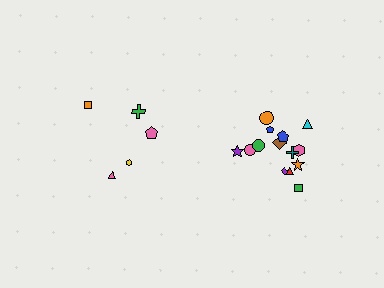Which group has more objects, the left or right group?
The right group.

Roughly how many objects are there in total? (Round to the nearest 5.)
Roughly 20 objects in total.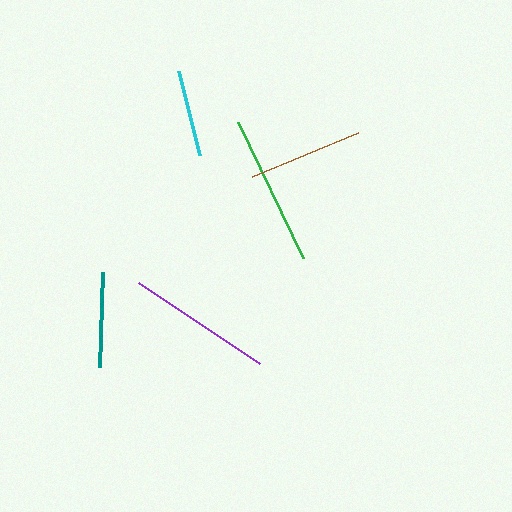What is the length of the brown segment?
The brown segment is approximately 115 pixels long.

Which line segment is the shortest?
The cyan line is the shortest at approximately 86 pixels.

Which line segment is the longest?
The green line is the longest at approximately 151 pixels.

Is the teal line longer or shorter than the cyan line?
The teal line is longer than the cyan line.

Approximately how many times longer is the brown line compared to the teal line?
The brown line is approximately 1.2 times the length of the teal line.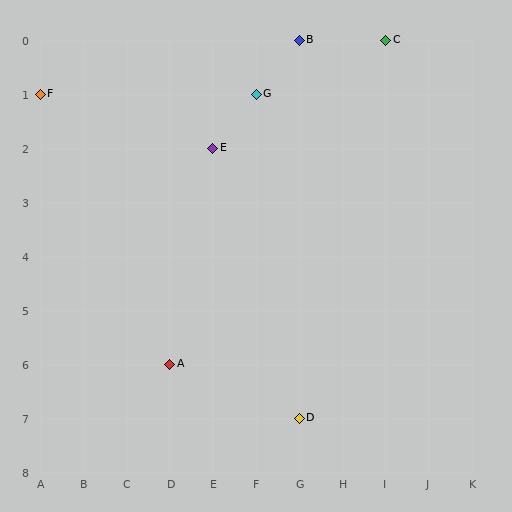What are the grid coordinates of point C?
Point C is at grid coordinates (I, 0).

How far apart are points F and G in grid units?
Points F and G are 5 columns apart.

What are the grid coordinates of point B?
Point B is at grid coordinates (G, 0).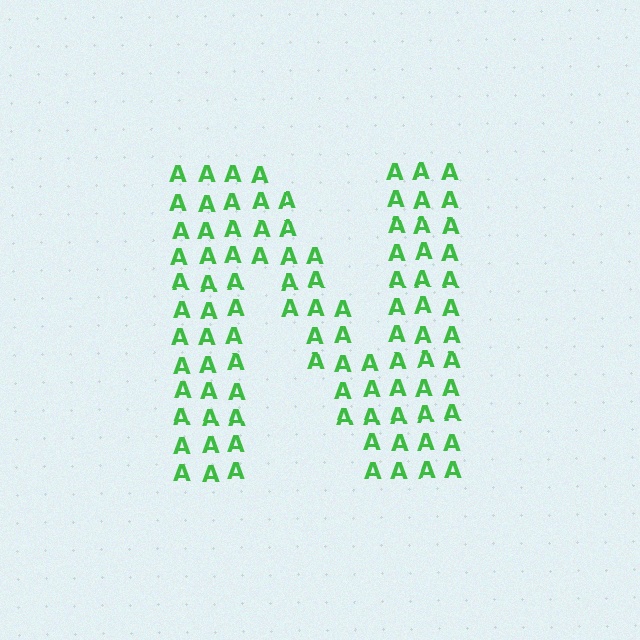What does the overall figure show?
The overall figure shows the letter N.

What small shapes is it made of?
It is made of small letter A's.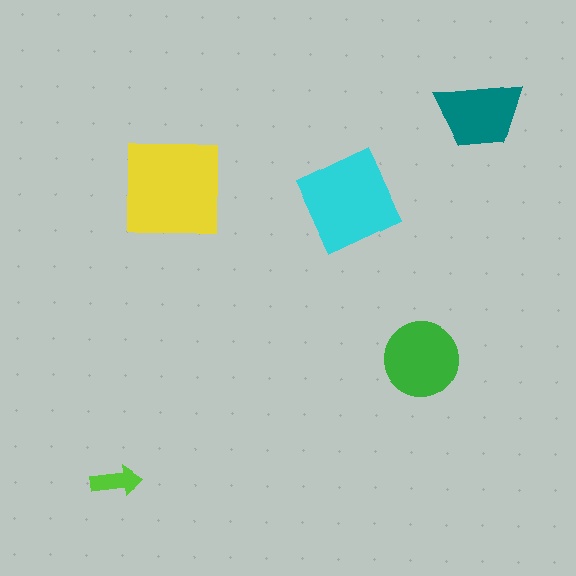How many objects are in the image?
There are 5 objects in the image.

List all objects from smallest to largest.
The lime arrow, the teal trapezoid, the green circle, the cyan diamond, the yellow square.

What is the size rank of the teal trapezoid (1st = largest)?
4th.